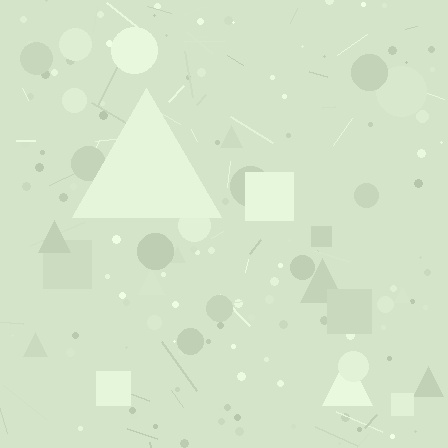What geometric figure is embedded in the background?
A triangle is embedded in the background.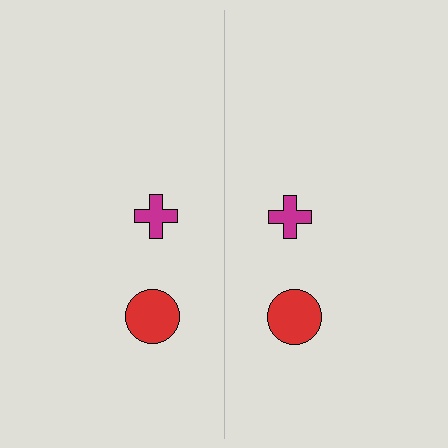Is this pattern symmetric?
Yes, this pattern has bilateral (reflection) symmetry.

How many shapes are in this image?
There are 4 shapes in this image.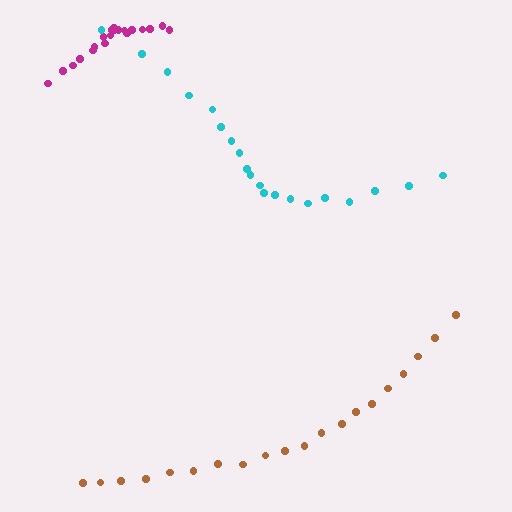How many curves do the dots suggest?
There are 3 distinct paths.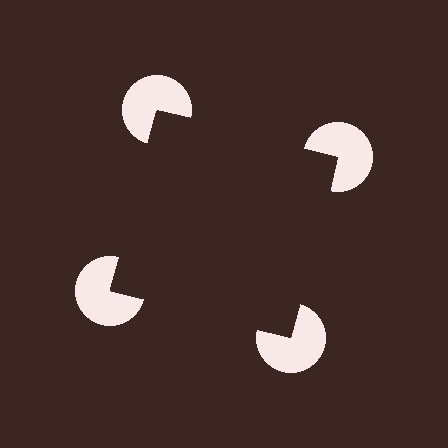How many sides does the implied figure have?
4 sides.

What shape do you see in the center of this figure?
An illusory square — its edges are inferred from the aligned wedge cuts in the pac-man discs, not physically drawn.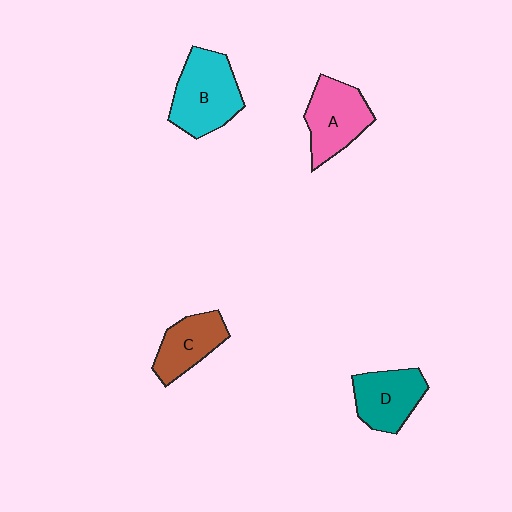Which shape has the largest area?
Shape B (cyan).